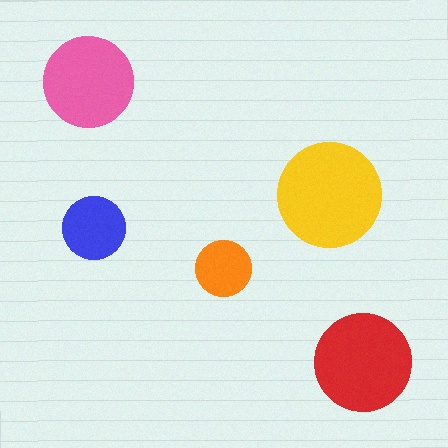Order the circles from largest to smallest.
the yellow one, the red one, the pink one, the blue one, the orange one.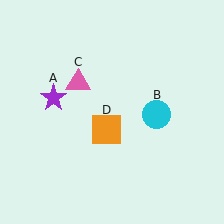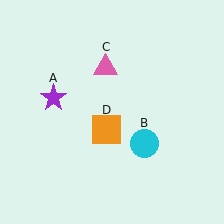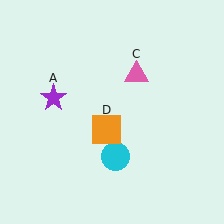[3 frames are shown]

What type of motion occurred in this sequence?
The cyan circle (object B), pink triangle (object C) rotated clockwise around the center of the scene.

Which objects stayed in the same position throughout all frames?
Purple star (object A) and orange square (object D) remained stationary.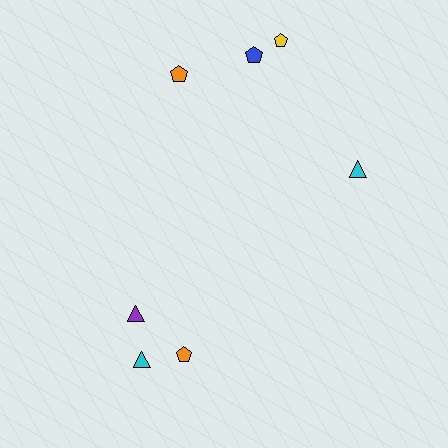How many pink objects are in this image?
There are no pink objects.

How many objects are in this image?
There are 7 objects.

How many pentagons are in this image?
There are 4 pentagons.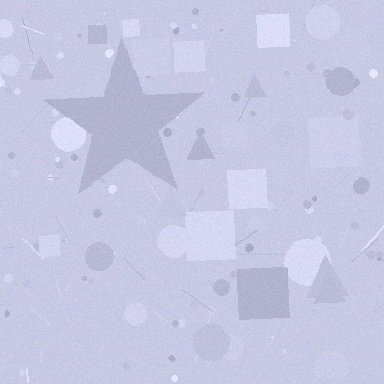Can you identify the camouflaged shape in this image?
The camouflaged shape is a star.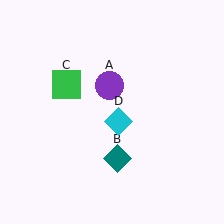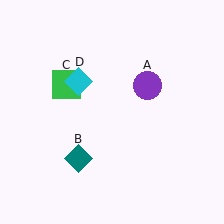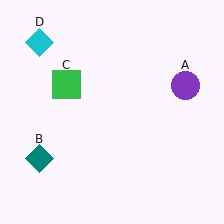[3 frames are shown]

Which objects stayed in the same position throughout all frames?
Green square (object C) remained stationary.